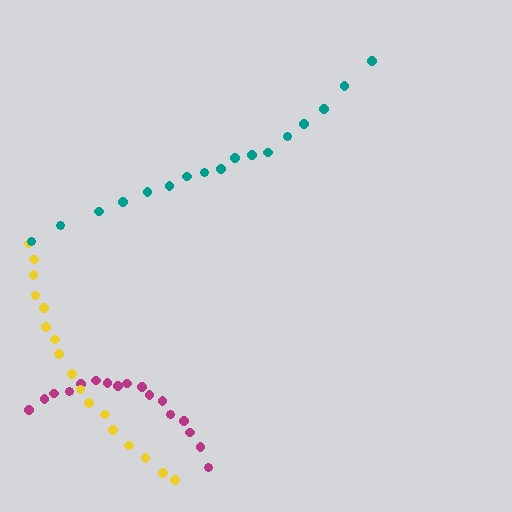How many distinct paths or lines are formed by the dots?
There are 3 distinct paths.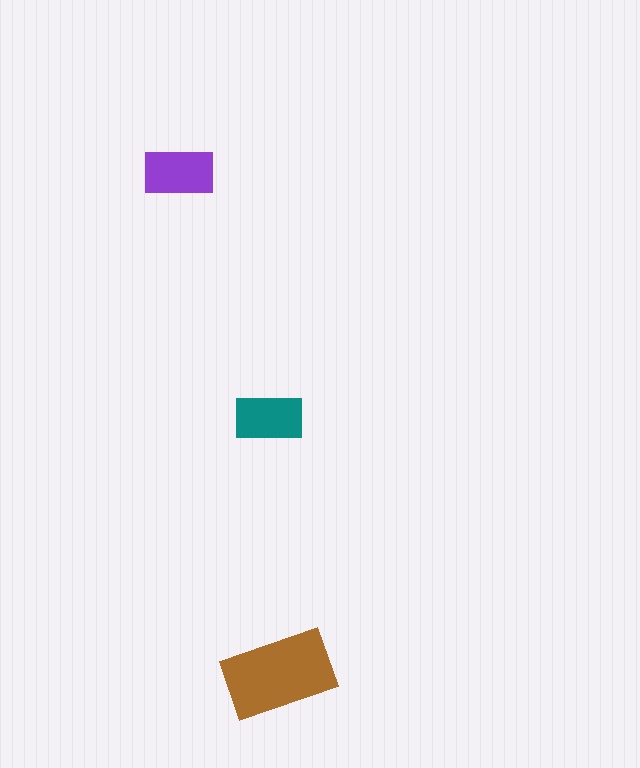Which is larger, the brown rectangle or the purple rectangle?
The brown one.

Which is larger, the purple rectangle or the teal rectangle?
The purple one.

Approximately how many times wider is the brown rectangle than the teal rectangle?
About 1.5 times wider.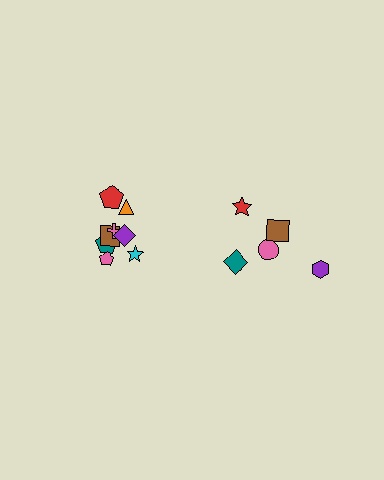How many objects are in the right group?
There are 5 objects.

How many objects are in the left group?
There are 8 objects.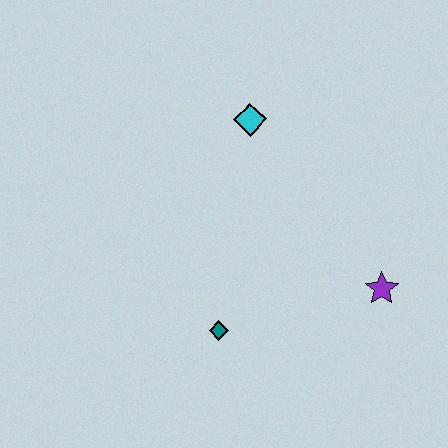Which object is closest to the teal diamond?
The purple star is closest to the teal diamond.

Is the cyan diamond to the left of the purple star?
Yes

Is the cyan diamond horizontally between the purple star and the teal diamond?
Yes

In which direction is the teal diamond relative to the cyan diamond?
The teal diamond is below the cyan diamond.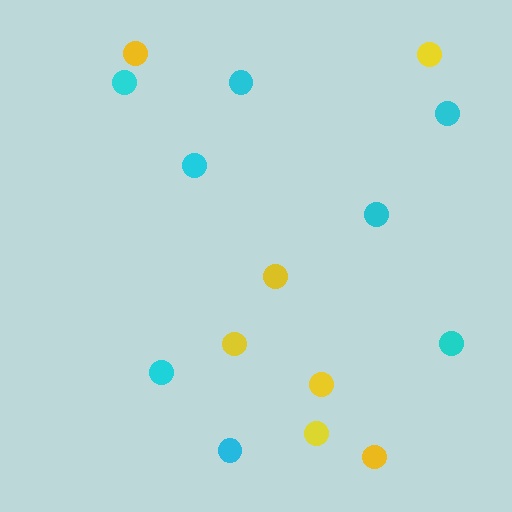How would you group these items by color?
There are 2 groups: one group of yellow circles (7) and one group of cyan circles (8).